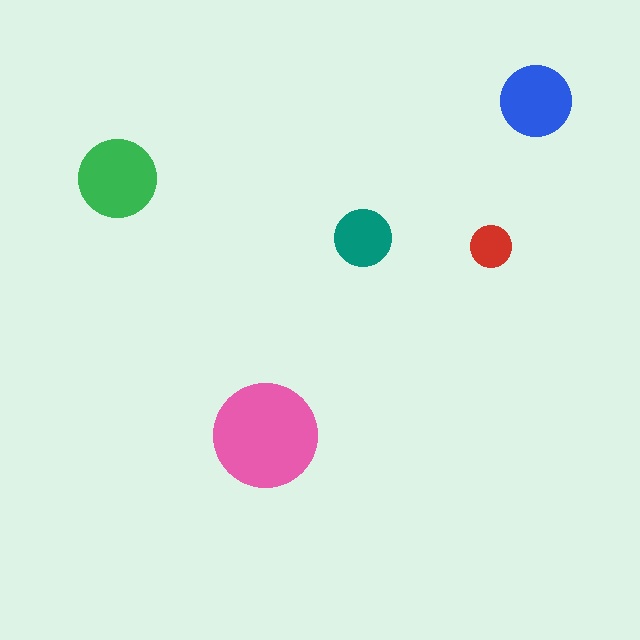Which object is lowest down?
The pink circle is bottommost.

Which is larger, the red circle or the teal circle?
The teal one.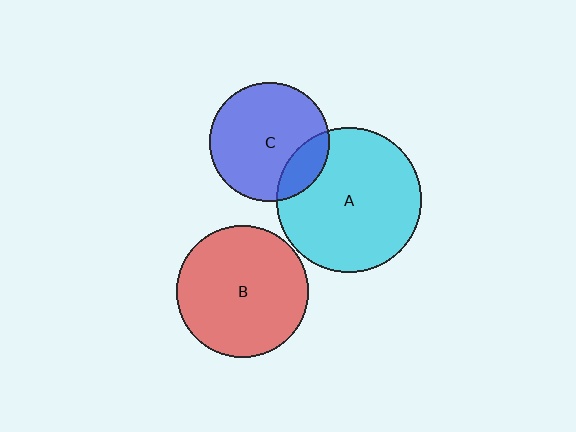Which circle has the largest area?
Circle A (cyan).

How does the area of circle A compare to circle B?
Approximately 1.2 times.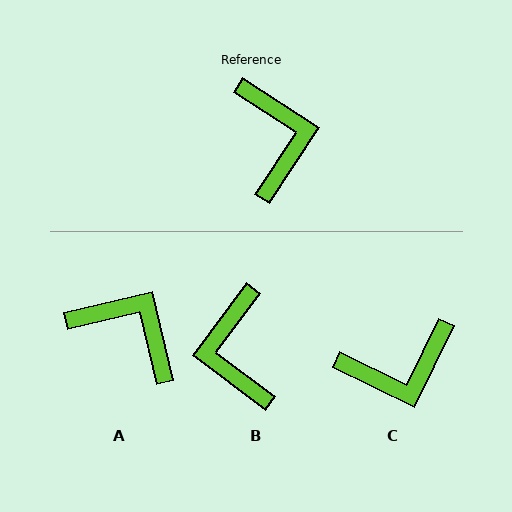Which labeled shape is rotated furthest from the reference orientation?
B, about 176 degrees away.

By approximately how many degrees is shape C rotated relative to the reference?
Approximately 83 degrees clockwise.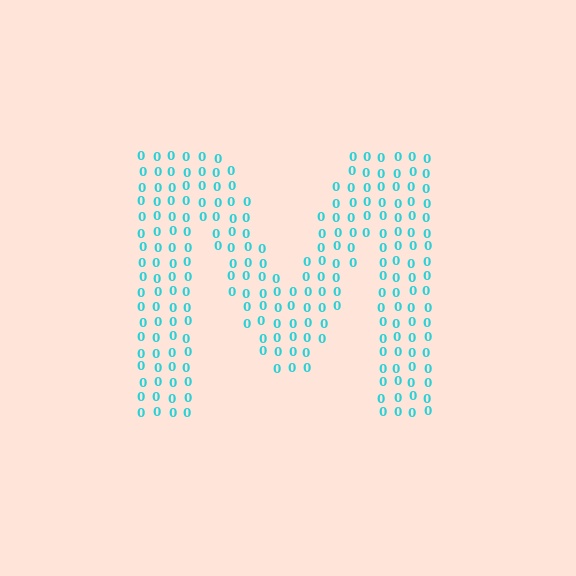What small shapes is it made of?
It is made of small digit 0's.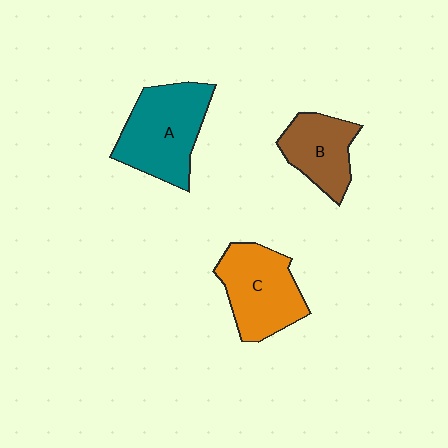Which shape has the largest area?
Shape A (teal).